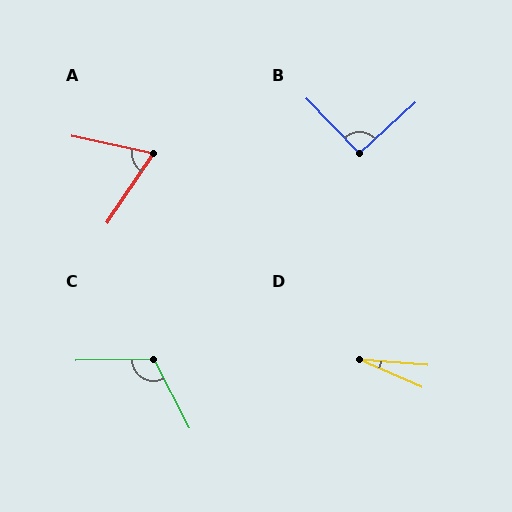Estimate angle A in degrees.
Approximately 69 degrees.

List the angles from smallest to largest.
D (20°), A (69°), B (91°), C (116°).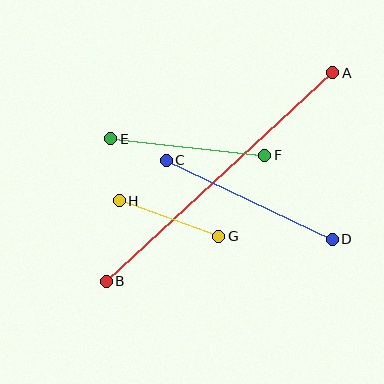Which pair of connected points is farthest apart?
Points A and B are farthest apart.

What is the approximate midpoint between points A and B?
The midpoint is at approximately (220, 177) pixels.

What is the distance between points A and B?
The distance is approximately 308 pixels.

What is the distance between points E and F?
The distance is approximately 155 pixels.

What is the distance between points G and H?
The distance is approximately 106 pixels.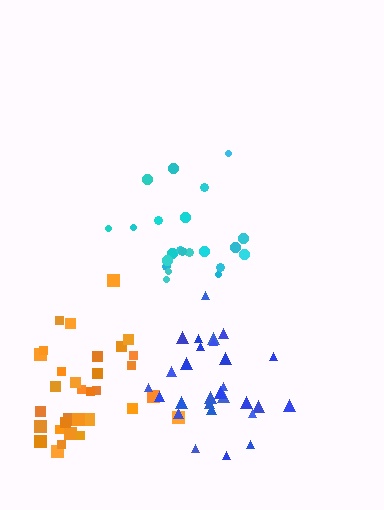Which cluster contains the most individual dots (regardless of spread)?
Orange (32).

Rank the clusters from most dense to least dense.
orange, blue, cyan.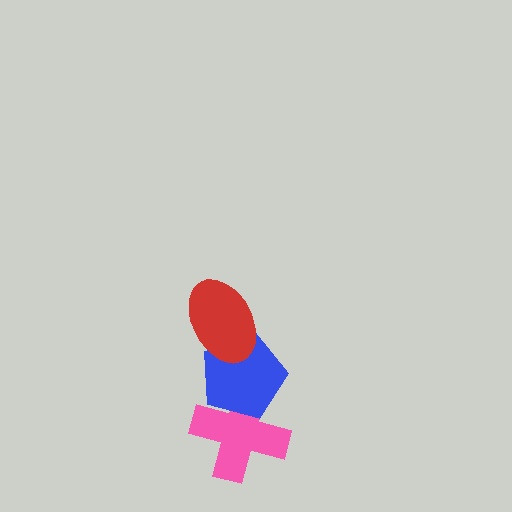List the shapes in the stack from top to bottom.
From top to bottom: the red ellipse, the blue pentagon, the pink cross.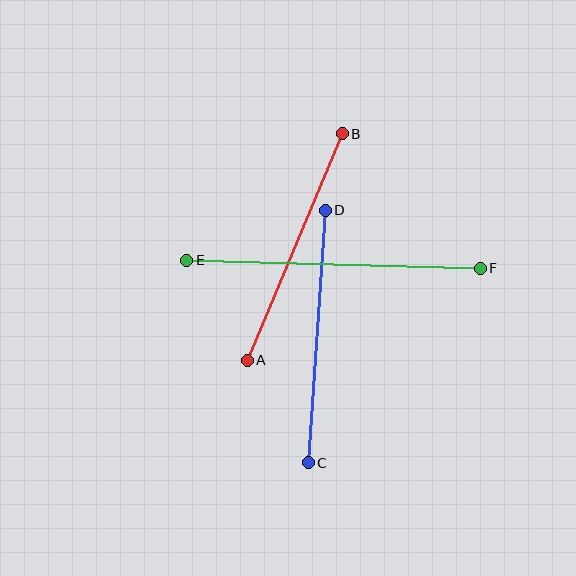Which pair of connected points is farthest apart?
Points E and F are farthest apart.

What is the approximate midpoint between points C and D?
The midpoint is at approximately (317, 337) pixels.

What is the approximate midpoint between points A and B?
The midpoint is at approximately (295, 247) pixels.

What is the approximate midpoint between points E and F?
The midpoint is at approximately (333, 264) pixels.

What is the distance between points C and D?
The distance is approximately 253 pixels.